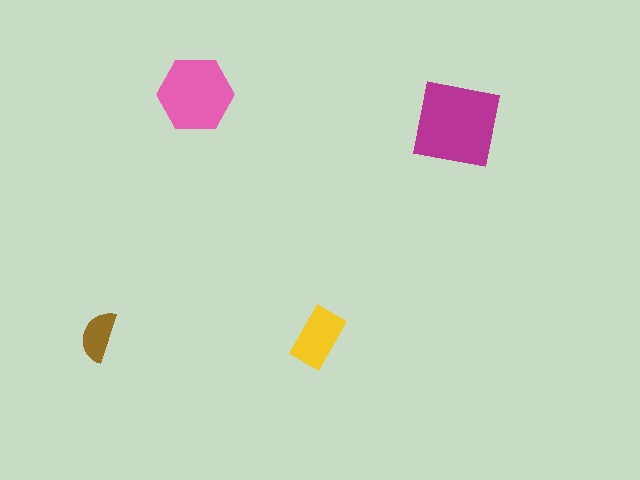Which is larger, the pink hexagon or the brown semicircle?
The pink hexagon.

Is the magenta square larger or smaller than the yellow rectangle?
Larger.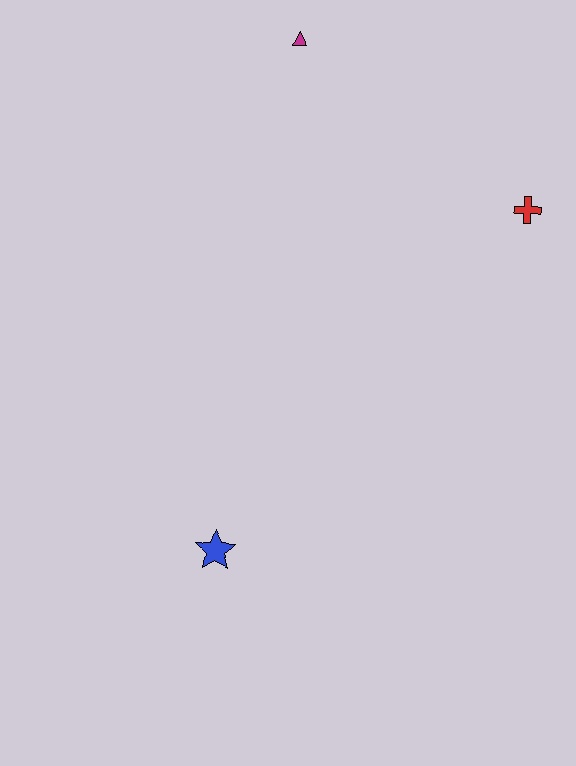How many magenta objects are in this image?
There is 1 magenta object.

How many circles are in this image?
There are no circles.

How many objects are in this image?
There are 3 objects.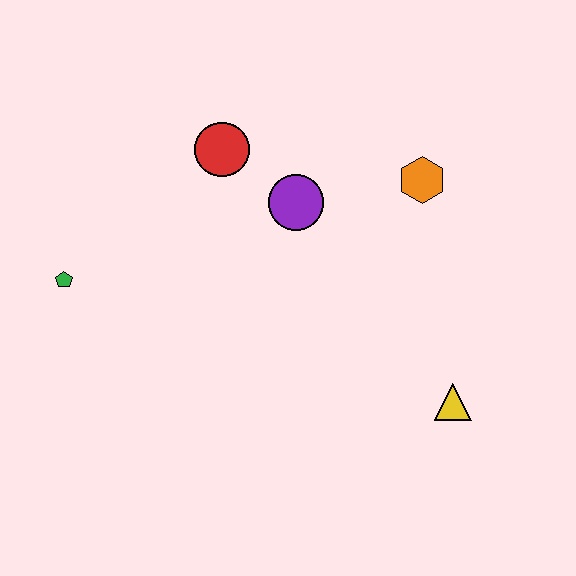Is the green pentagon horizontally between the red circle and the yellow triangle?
No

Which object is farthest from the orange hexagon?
The green pentagon is farthest from the orange hexagon.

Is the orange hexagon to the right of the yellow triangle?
No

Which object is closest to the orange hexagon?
The purple circle is closest to the orange hexagon.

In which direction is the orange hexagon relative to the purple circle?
The orange hexagon is to the right of the purple circle.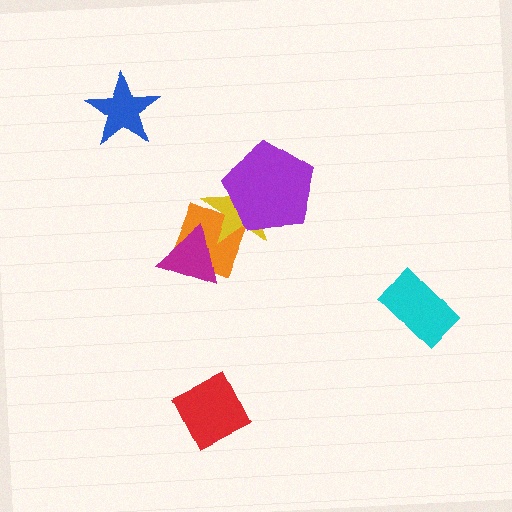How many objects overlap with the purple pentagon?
1 object overlaps with the purple pentagon.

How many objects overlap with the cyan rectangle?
0 objects overlap with the cyan rectangle.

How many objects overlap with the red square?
0 objects overlap with the red square.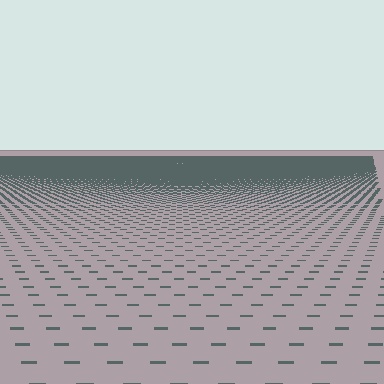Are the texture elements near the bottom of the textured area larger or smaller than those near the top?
Larger. Near the bottom, elements are closer to the viewer and appear at a bigger on-screen size.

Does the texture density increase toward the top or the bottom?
Density increases toward the top.